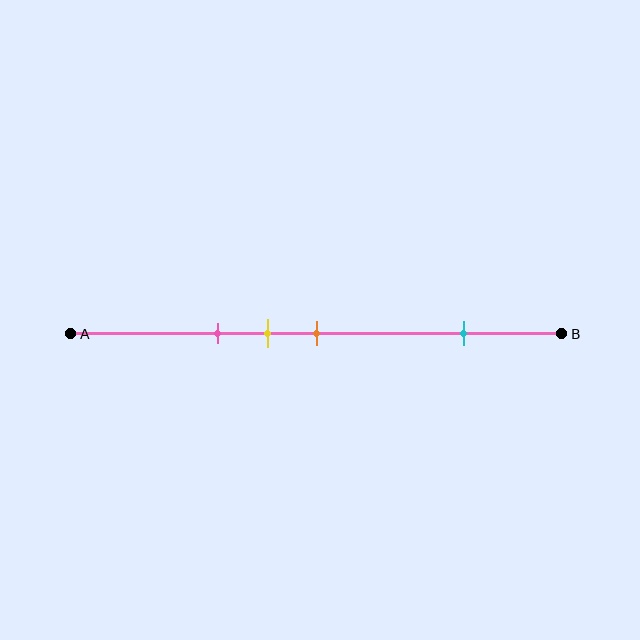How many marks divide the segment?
There are 4 marks dividing the segment.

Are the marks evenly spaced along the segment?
No, the marks are not evenly spaced.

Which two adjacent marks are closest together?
The yellow and orange marks are the closest adjacent pair.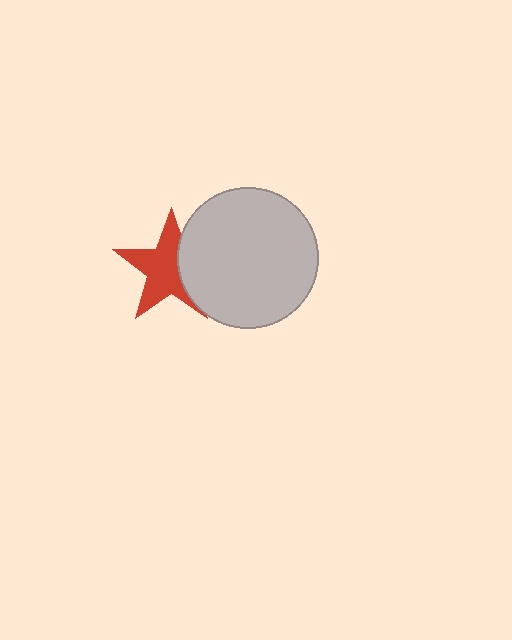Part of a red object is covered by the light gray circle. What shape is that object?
It is a star.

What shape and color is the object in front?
The object in front is a light gray circle.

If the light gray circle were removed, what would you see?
You would see the complete red star.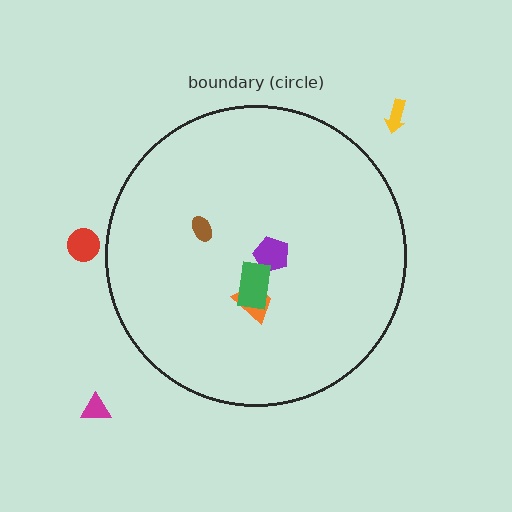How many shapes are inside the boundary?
4 inside, 3 outside.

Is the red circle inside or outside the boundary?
Outside.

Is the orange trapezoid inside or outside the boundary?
Inside.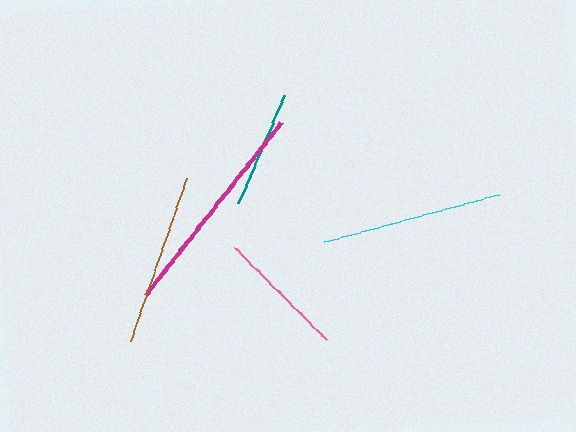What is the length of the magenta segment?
The magenta segment is approximately 219 pixels long.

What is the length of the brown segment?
The brown segment is approximately 172 pixels long.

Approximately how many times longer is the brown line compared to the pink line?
The brown line is approximately 1.3 times the length of the pink line.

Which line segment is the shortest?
The teal line is the shortest at approximately 118 pixels.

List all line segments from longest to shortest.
From longest to shortest: magenta, cyan, brown, pink, teal.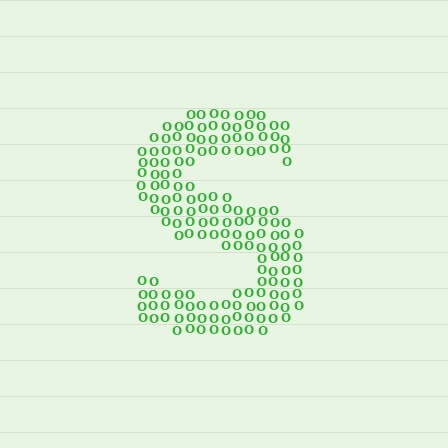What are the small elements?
The small elements are letter O's.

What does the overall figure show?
The overall figure shows the letter S.